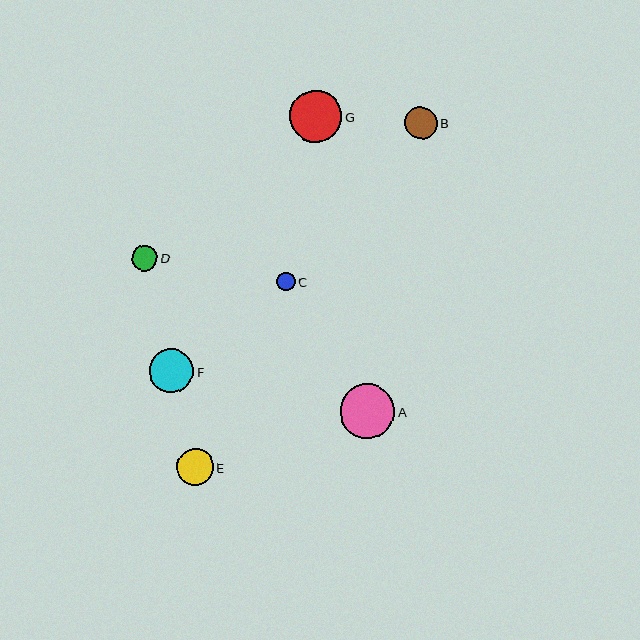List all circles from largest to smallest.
From largest to smallest: A, G, F, E, B, D, C.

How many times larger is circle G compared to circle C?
Circle G is approximately 2.9 times the size of circle C.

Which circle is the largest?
Circle A is the largest with a size of approximately 55 pixels.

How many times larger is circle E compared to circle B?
Circle E is approximately 1.1 times the size of circle B.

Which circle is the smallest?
Circle C is the smallest with a size of approximately 18 pixels.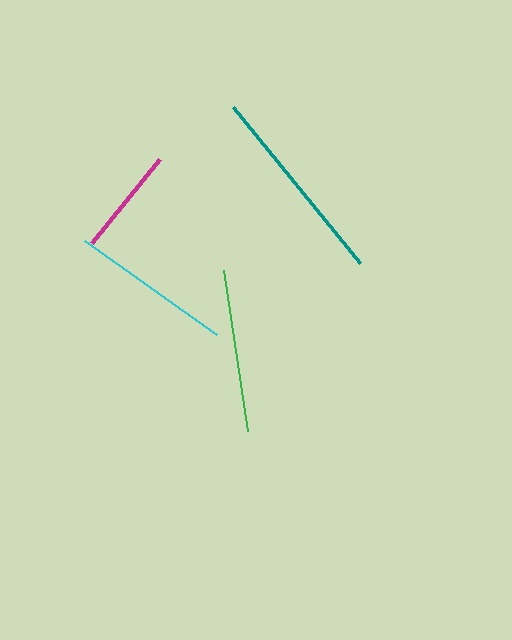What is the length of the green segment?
The green segment is approximately 162 pixels long.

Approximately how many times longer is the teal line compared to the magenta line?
The teal line is approximately 1.9 times the length of the magenta line.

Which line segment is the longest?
The teal line is the longest at approximately 201 pixels.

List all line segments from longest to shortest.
From longest to shortest: teal, green, cyan, magenta.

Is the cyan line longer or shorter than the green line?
The green line is longer than the cyan line.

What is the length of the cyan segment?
The cyan segment is approximately 162 pixels long.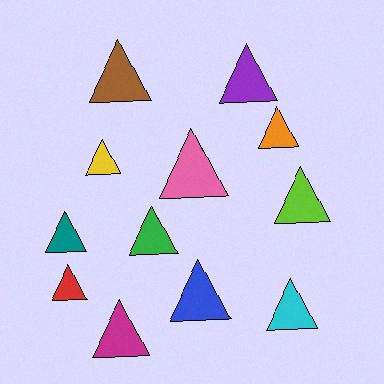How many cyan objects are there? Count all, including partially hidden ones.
There is 1 cyan object.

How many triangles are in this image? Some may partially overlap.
There are 12 triangles.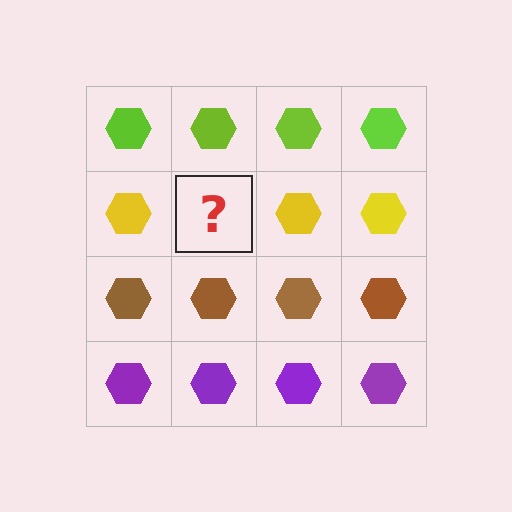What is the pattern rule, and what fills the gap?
The rule is that each row has a consistent color. The gap should be filled with a yellow hexagon.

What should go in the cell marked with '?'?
The missing cell should contain a yellow hexagon.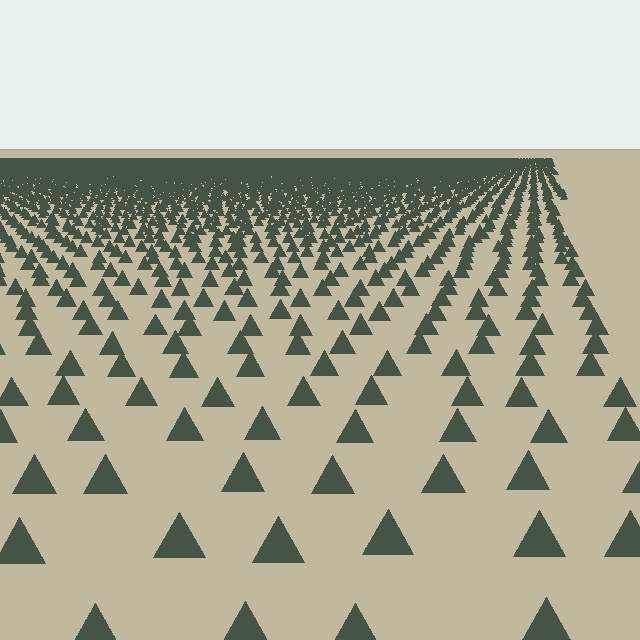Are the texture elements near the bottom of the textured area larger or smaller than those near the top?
Larger. Near the bottom, elements are closer to the viewer and appear at a bigger on-screen size.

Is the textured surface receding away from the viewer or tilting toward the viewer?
The surface is receding away from the viewer. Texture elements get smaller and denser toward the top.